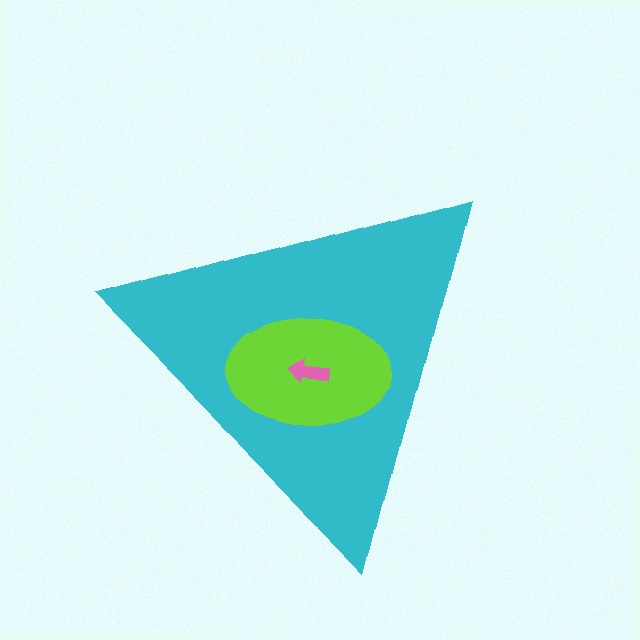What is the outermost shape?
The cyan triangle.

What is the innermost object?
The pink arrow.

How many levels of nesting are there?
3.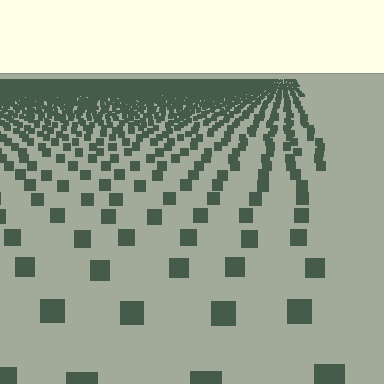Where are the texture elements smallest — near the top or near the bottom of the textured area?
Near the top.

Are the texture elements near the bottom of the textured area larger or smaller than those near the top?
Larger. Near the bottom, elements are closer to the viewer and appear at a bigger on-screen size.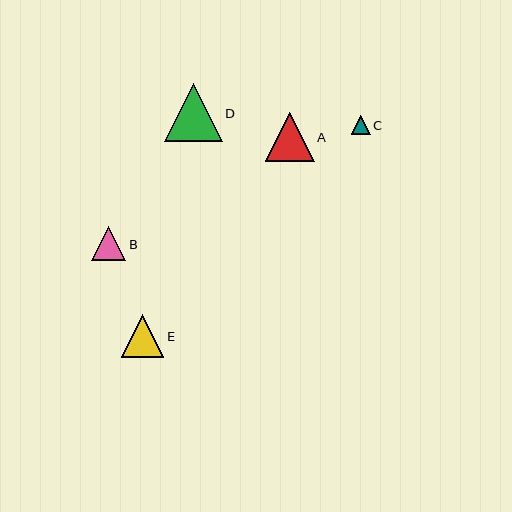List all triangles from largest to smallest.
From largest to smallest: D, A, E, B, C.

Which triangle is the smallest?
Triangle C is the smallest with a size of approximately 19 pixels.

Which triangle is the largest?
Triangle D is the largest with a size of approximately 58 pixels.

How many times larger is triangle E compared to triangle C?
Triangle E is approximately 2.2 times the size of triangle C.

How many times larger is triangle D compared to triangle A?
Triangle D is approximately 1.2 times the size of triangle A.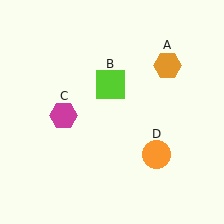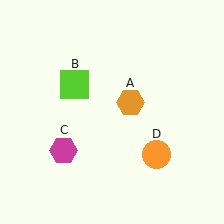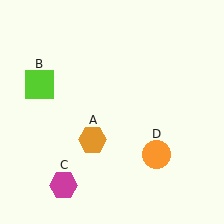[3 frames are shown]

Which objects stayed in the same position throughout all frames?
Orange circle (object D) remained stationary.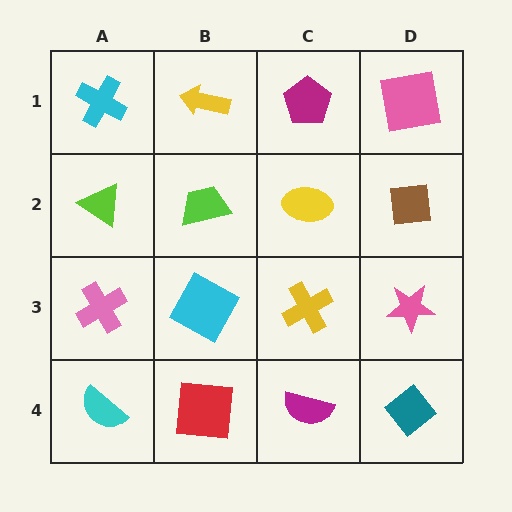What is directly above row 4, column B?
A cyan square.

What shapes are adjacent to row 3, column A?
A lime triangle (row 2, column A), a cyan semicircle (row 4, column A), a cyan square (row 3, column B).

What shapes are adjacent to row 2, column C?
A magenta pentagon (row 1, column C), a yellow cross (row 3, column C), a lime trapezoid (row 2, column B), a brown square (row 2, column D).